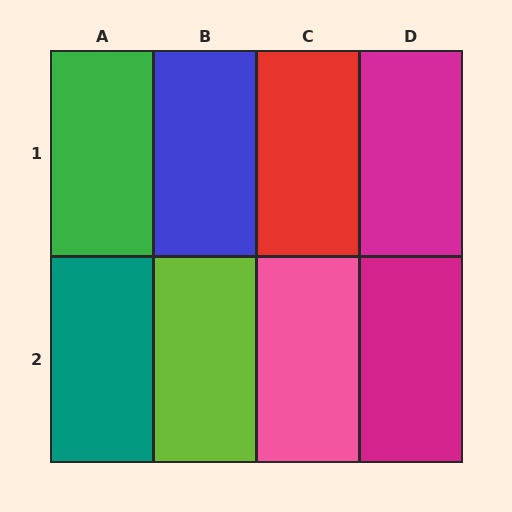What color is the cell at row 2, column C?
Pink.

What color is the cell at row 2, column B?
Lime.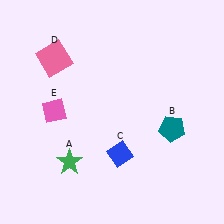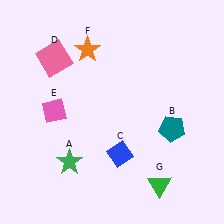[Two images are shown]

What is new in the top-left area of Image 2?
An orange star (F) was added in the top-left area of Image 2.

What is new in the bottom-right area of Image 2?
A green triangle (G) was added in the bottom-right area of Image 2.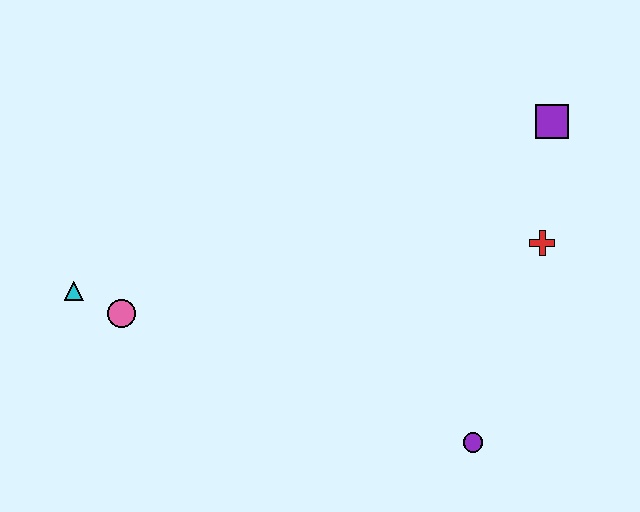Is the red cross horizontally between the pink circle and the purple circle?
No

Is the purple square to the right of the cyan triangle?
Yes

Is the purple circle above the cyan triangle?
No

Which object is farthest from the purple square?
The cyan triangle is farthest from the purple square.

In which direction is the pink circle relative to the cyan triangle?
The pink circle is to the right of the cyan triangle.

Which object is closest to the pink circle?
The cyan triangle is closest to the pink circle.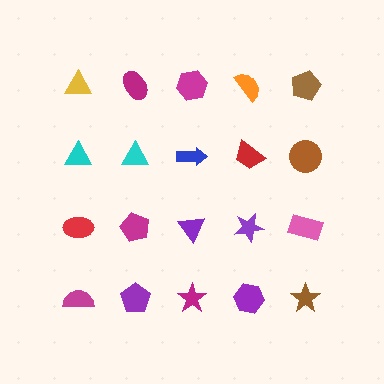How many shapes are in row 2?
5 shapes.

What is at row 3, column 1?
A red ellipse.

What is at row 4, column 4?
A purple hexagon.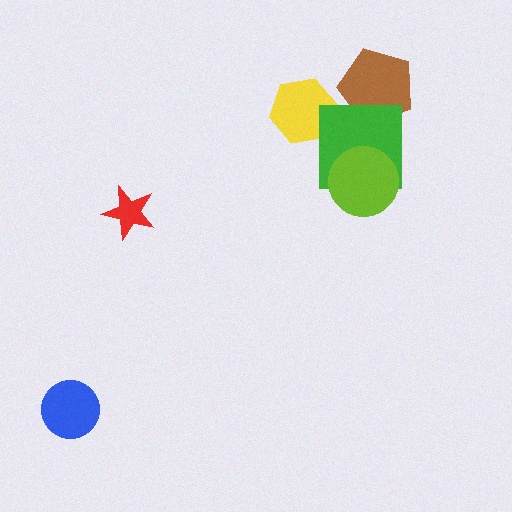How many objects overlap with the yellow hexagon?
1 object overlaps with the yellow hexagon.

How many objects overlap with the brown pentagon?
1 object overlaps with the brown pentagon.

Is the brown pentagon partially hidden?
Yes, it is partially covered by another shape.